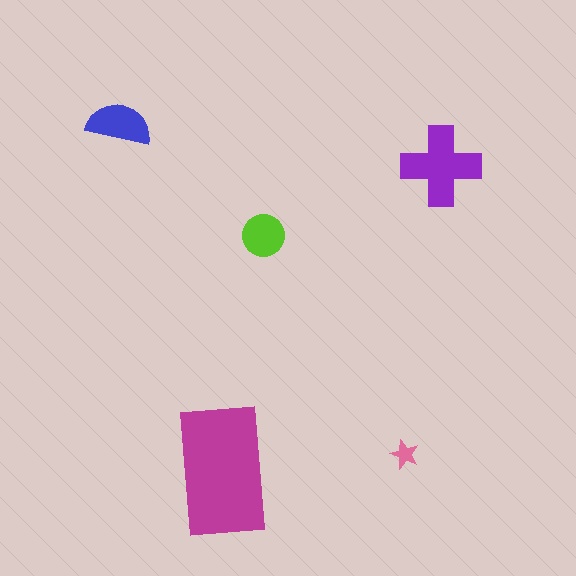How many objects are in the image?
There are 5 objects in the image.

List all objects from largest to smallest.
The magenta rectangle, the purple cross, the blue semicircle, the lime circle, the pink star.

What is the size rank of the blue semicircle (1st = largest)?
3rd.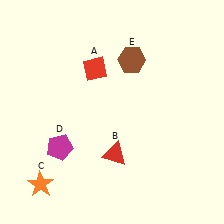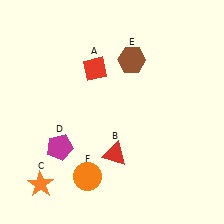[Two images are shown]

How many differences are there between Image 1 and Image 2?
There is 1 difference between the two images.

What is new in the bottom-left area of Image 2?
An orange circle (F) was added in the bottom-left area of Image 2.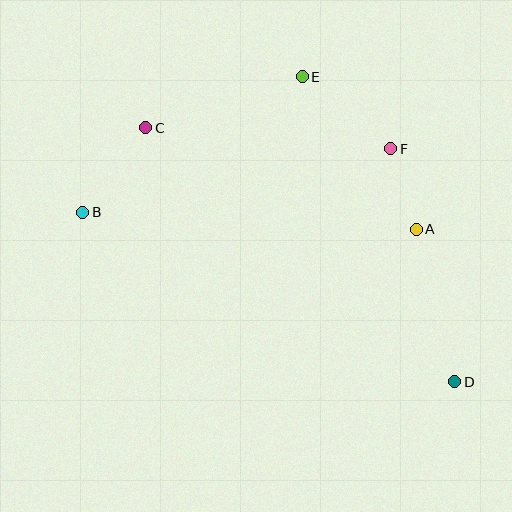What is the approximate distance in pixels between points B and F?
The distance between B and F is approximately 315 pixels.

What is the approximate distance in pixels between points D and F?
The distance between D and F is approximately 241 pixels.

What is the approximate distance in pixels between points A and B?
The distance between A and B is approximately 334 pixels.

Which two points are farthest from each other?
Points B and D are farthest from each other.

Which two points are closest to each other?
Points A and F are closest to each other.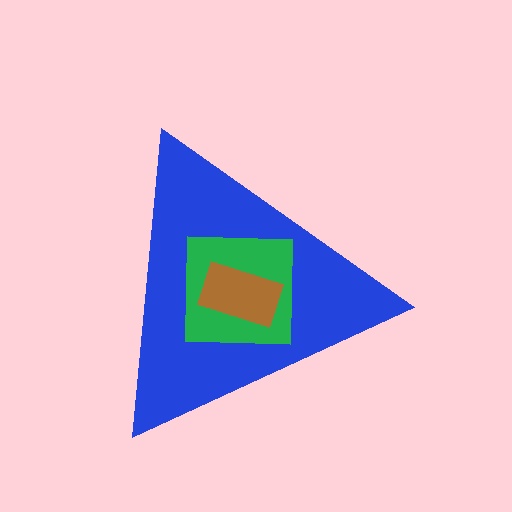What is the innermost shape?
The brown rectangle.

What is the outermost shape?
The blue triangle.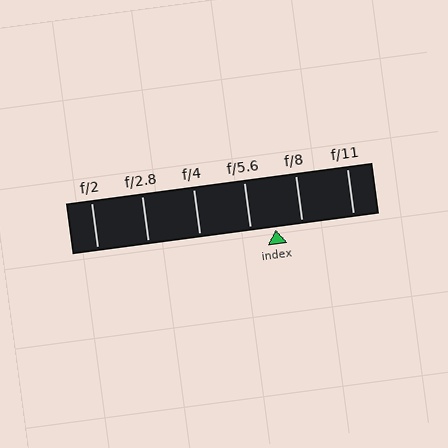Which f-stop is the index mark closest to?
The index mark is closest to f/5.6.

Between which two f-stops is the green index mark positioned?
The index mark is between f/5.6 and f/8.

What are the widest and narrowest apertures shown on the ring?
The widest aperture shown is f/2 and the narrowest is f/11.